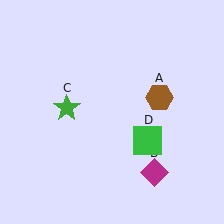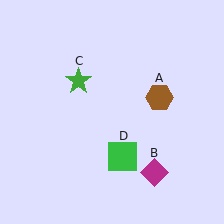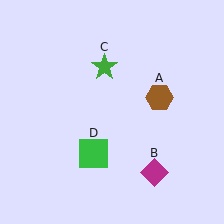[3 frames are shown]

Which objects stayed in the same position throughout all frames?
Brown hexagon (object A) and magenta diamond (object B) remained stationary.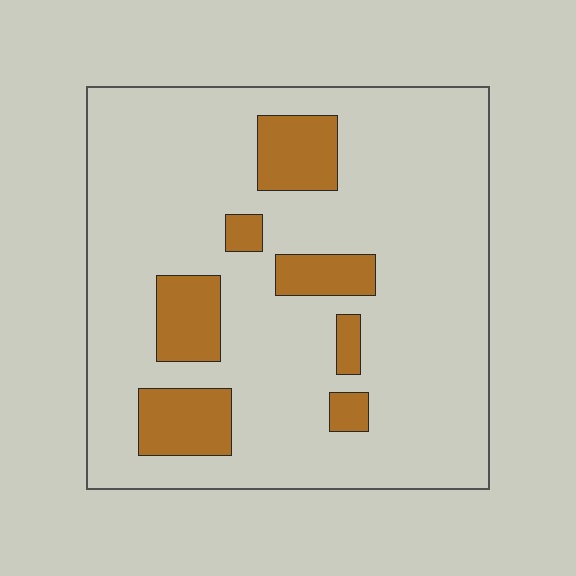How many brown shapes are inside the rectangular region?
7.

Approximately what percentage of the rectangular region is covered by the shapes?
Approximately 15%.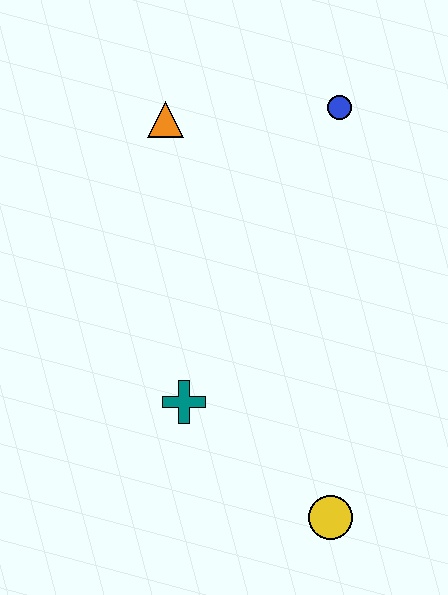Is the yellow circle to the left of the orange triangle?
No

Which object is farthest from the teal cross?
The blue circle is farthest from the teal cross.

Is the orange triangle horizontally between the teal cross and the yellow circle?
No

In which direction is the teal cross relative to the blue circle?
The teal cross is below the blue circle.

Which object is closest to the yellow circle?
The teal cross is closest to the yellow circle.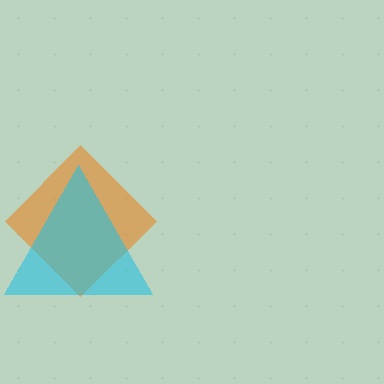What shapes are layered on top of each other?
The layered shapes are: an orange diamond, a cyan triangle.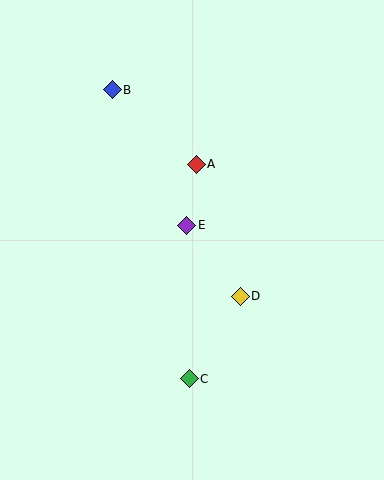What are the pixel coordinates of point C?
Point C is at (189, 379).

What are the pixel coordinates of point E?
Point E is at (187, 225).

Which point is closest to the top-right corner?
Point A is closest to the top-right corner.